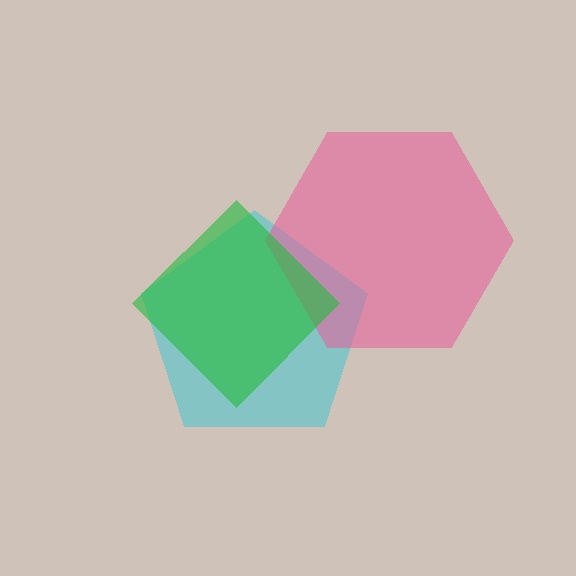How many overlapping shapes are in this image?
There are 3 overlapping shapes in the image.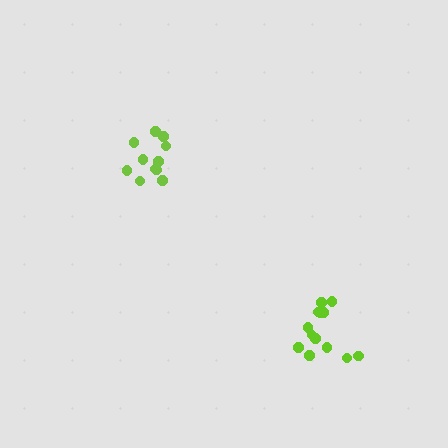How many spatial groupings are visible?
There are 2 spatial groupings.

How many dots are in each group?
Group 1: 11 dots, Group 2: 13 dots (24 total).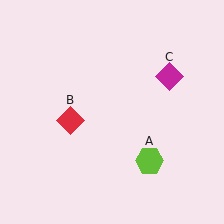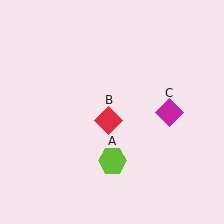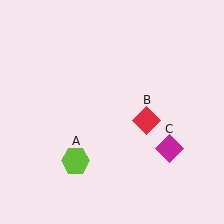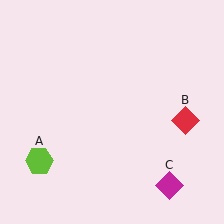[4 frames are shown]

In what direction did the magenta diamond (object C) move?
The magenta diamond (object C) moved down.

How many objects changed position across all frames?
3 objects changed position: lime hexagon (object A), red diamond (object B), magenta diamond (object C).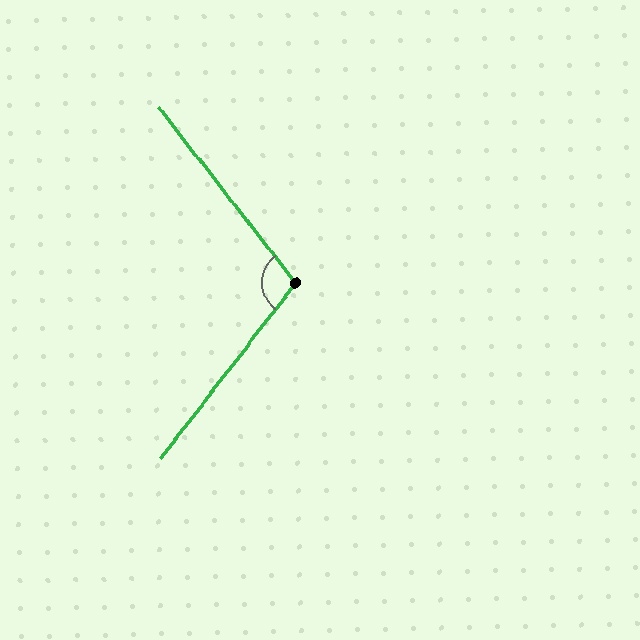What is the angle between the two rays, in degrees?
Approximately 104 degrees.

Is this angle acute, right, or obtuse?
It is obtuse.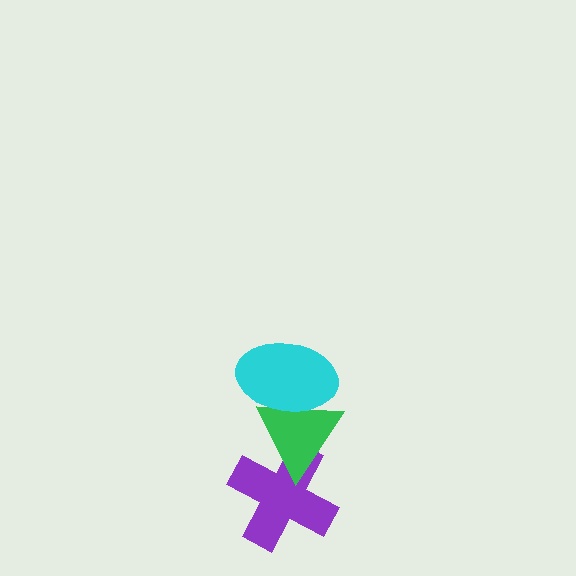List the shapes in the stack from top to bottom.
From top to bottom: the cyan ellipse, the green triangle, the purple cross.